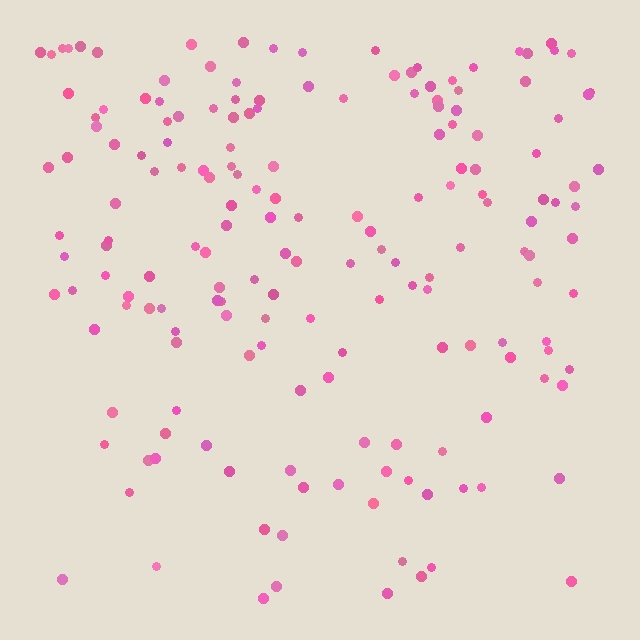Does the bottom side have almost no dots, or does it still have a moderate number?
Still a moderate number, just noticeably fewer than the top.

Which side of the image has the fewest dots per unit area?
The bottom.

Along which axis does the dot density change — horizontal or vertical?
Vertical.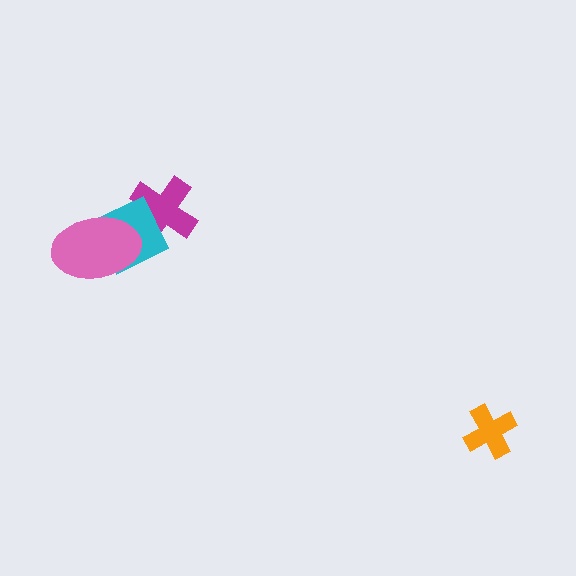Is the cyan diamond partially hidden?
Yes, it is partially covered by another shape.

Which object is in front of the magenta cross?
The cyan diamond is in front of the magenta cross.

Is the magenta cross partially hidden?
Yes, it is partially covered by another shape.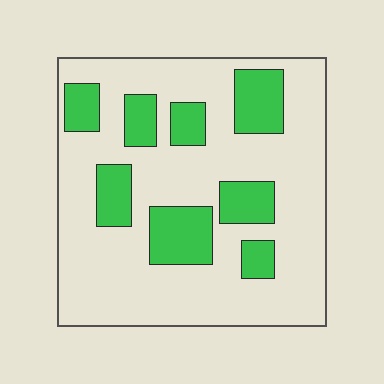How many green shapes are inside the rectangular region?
8.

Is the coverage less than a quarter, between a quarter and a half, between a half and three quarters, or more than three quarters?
Less than a quarter.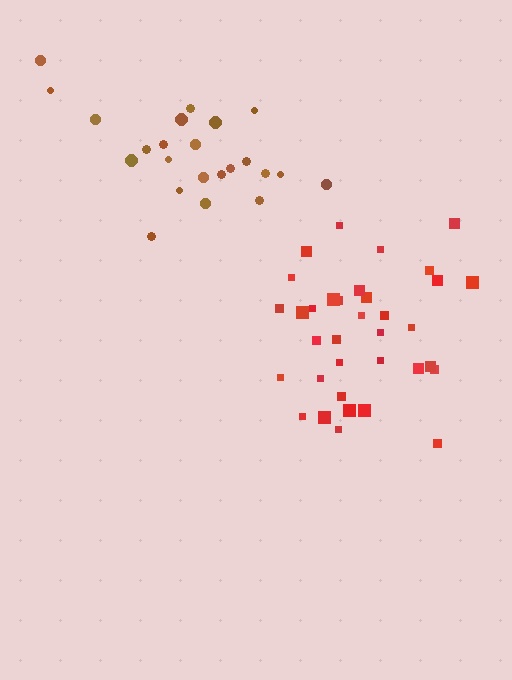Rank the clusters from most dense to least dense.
red, brown.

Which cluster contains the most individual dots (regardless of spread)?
Red (35).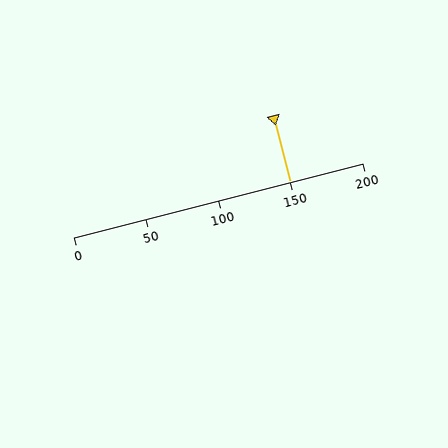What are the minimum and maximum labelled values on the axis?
The axis runs from 0 to 200.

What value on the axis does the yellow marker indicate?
The marker indicates approximately 150.